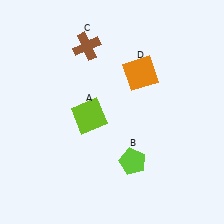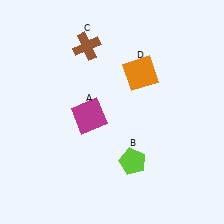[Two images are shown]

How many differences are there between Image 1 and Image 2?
There is 1 difference between the two images.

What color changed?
The square (A) changed from lime in Image 1 to magenta in Image 2.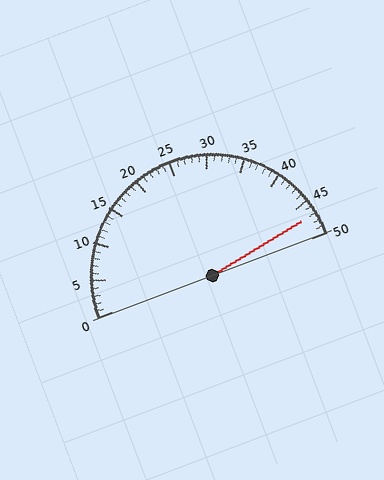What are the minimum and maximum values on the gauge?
The gauge ranges from 0 to 50.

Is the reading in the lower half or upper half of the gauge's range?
The reading is in the upper half of the range (0 to 50).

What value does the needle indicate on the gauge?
The needle indicates approximately 47.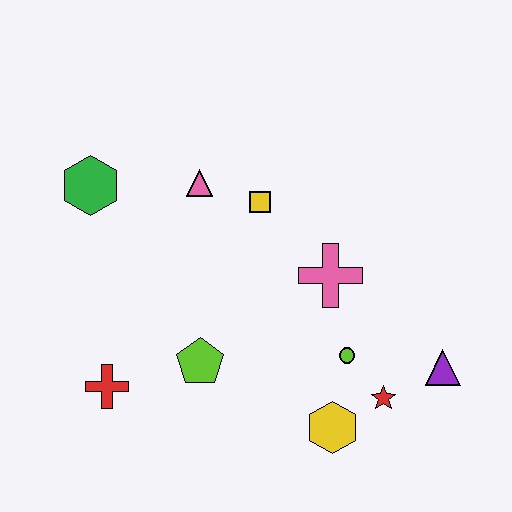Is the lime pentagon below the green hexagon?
Yes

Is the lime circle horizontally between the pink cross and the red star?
Yes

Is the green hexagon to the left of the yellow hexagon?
Yes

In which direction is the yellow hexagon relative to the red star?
The yellow hexagon is to the left of the red star.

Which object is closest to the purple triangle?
The red star is closest to the purple triangle.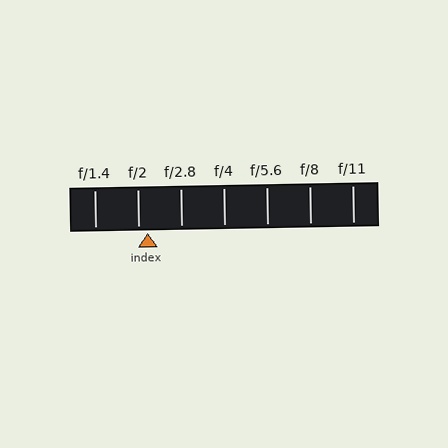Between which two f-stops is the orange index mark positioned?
The index mark is between f/2 and f/2.8.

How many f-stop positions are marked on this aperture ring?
There are 7 f-stop positions marked.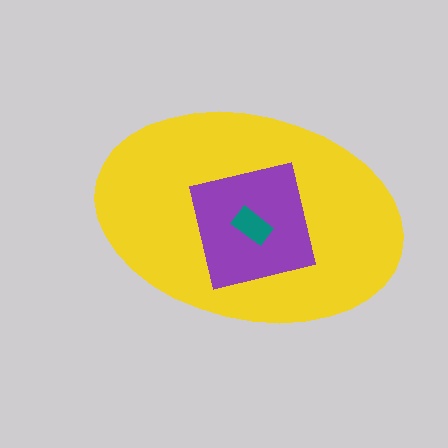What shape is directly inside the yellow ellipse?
The purple square.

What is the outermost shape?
The yellow ellipse.